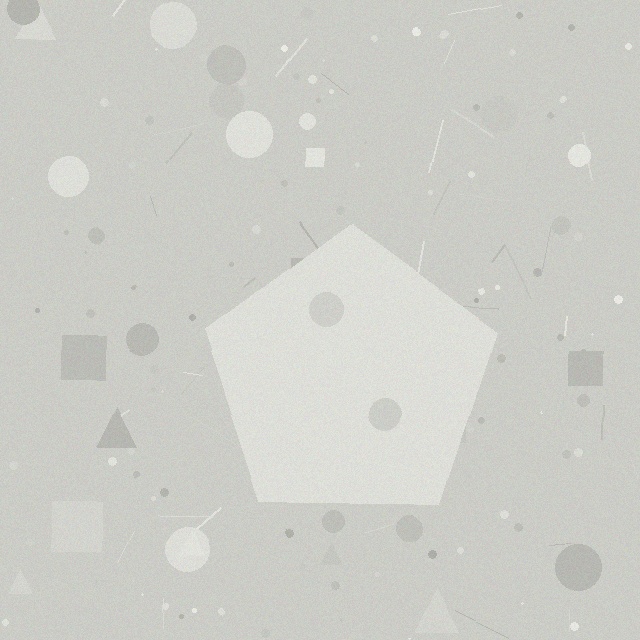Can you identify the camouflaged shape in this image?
The camouflaged shape is a pentagon.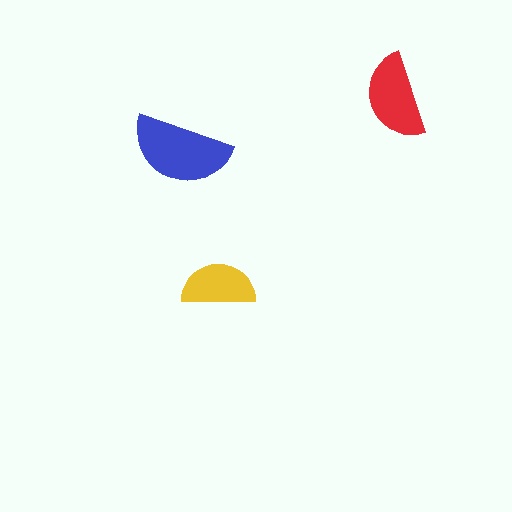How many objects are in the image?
There are 3 objects in the image.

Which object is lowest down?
The yellow semicircle is bottommost.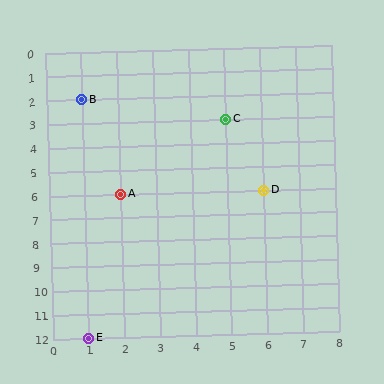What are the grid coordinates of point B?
Point B is at grid coordinates (1, 2).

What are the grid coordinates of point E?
Point E is at grid coordinates (1, 12).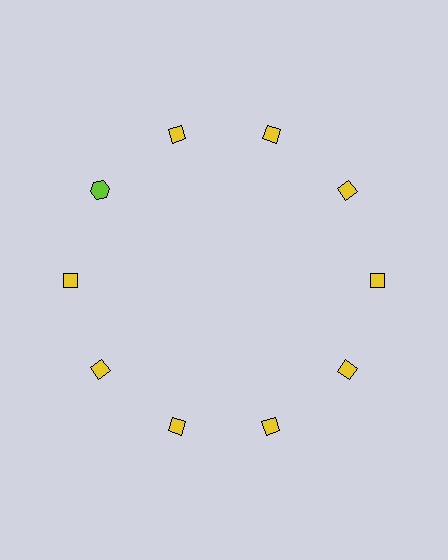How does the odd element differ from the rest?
It differs in both color (lime instead of yellow) and shape (hexagon instead of diamond).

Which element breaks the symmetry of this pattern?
The lime hexagon at roughly the 10 o'clock position breaks the symmetry. All other shapes are yellow diamonds.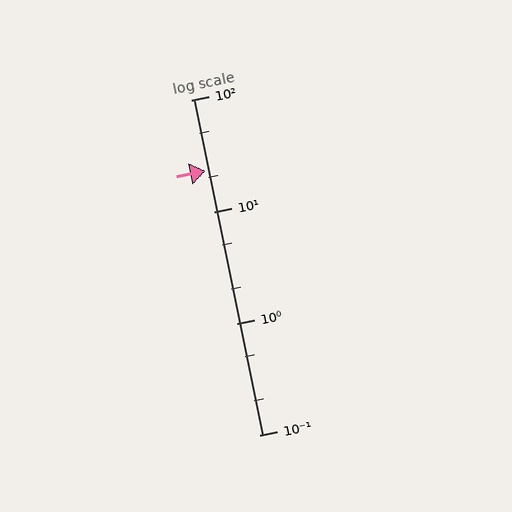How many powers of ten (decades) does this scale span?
The scale spans 3 decades, from 0.1 to 100.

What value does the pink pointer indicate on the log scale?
The pointer indicates approximately 23.